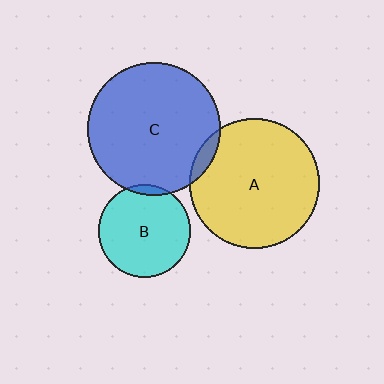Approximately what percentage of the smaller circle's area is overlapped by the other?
Approximately 5%.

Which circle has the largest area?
Circle C (blue).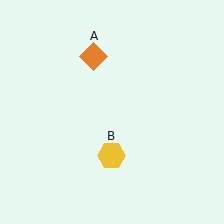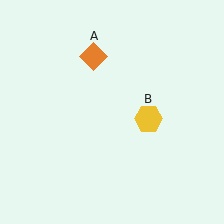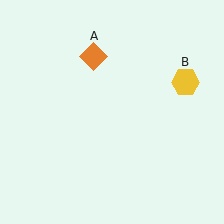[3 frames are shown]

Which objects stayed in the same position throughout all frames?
Orange diamond (object A) remained stationary.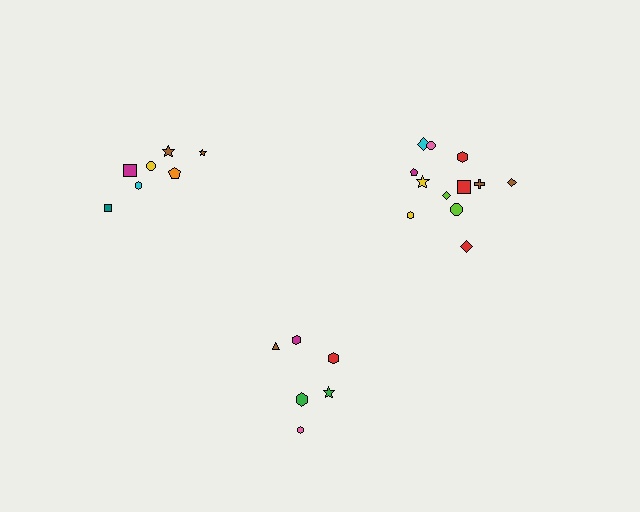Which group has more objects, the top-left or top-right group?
The top-right group.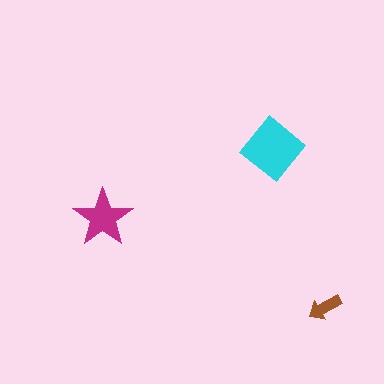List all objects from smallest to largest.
The brown arrow, the magenta star, the cyan diamond.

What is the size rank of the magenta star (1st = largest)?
2nd.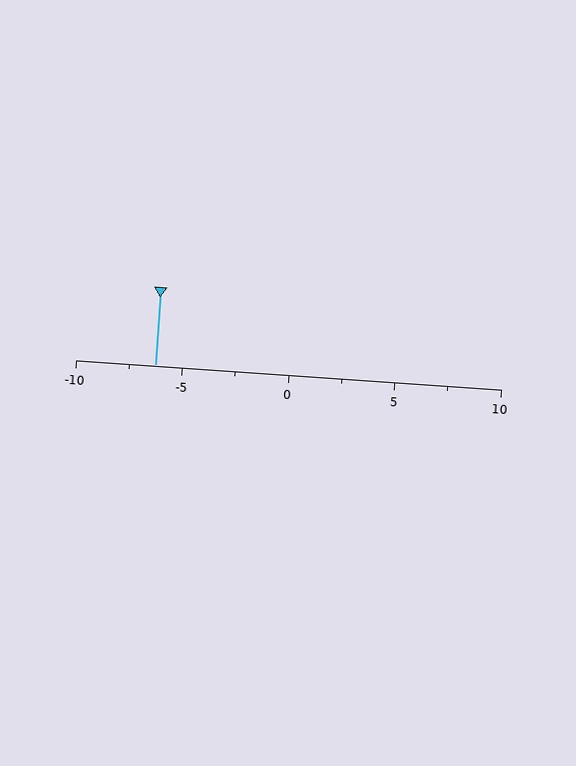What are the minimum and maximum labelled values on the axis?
The axis runs from -10 to 10.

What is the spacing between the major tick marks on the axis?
The major ticks are spaced 5 apart.